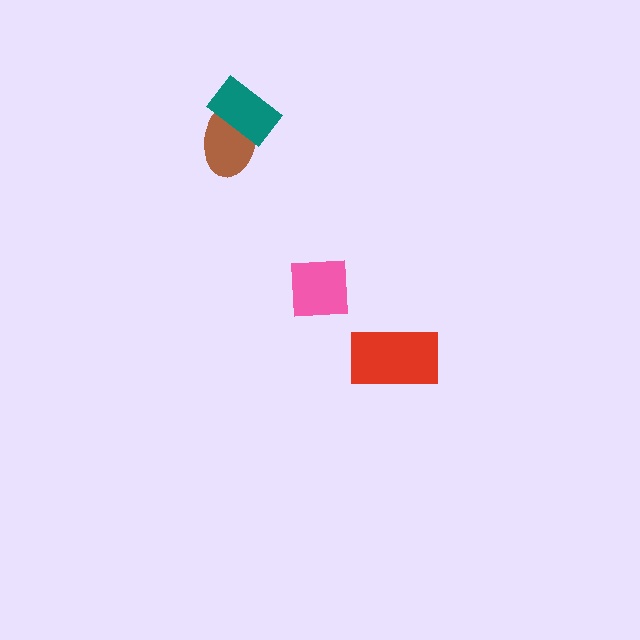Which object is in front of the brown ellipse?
The teal rectangle is in front of the brown ellipse.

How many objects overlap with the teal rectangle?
1 object overlaps with the teal rectangle.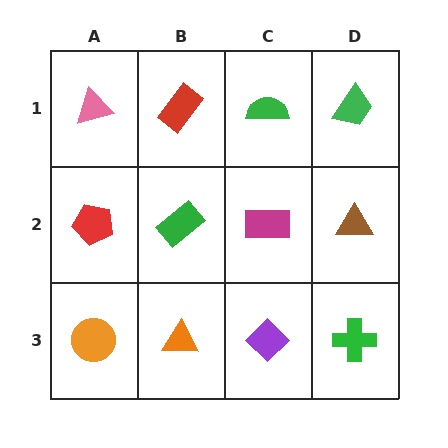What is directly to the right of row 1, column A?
A red rectangle.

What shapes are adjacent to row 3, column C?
A magenta rectangle (row 2, column C), an orange triangle (row 3, column B), a green cross (row 3, column D).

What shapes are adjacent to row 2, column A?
A pink triangle (row 1, column A), an orange circle (row 3, column A), a green rectangle (row 2, column B).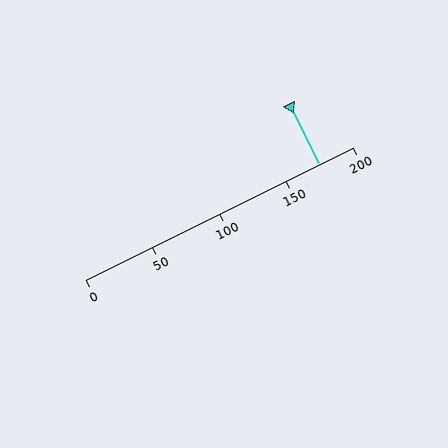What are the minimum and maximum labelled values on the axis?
The axis runs from 0 to 200.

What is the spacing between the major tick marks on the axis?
The major ticks are spaced 50 apart.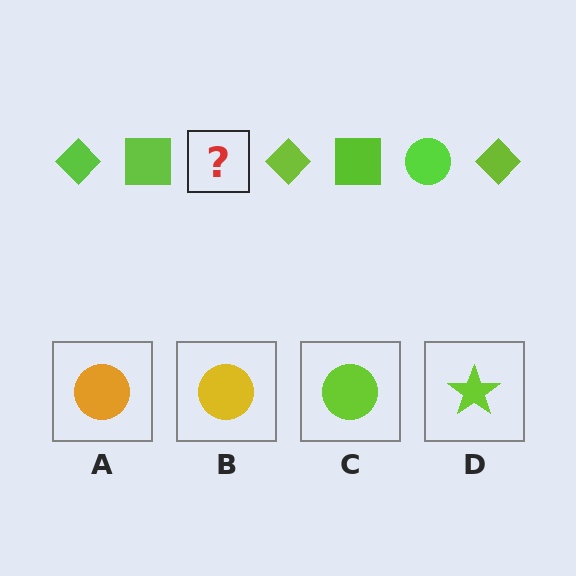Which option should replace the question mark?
Option C.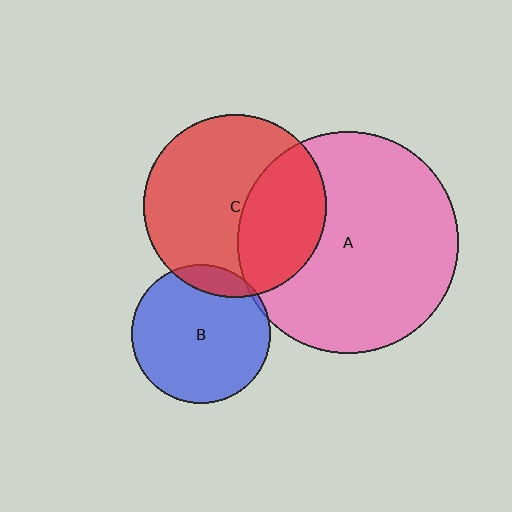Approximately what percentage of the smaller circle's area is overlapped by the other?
Approximately 10%.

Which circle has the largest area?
Circle A (pink).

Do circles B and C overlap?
Yes.